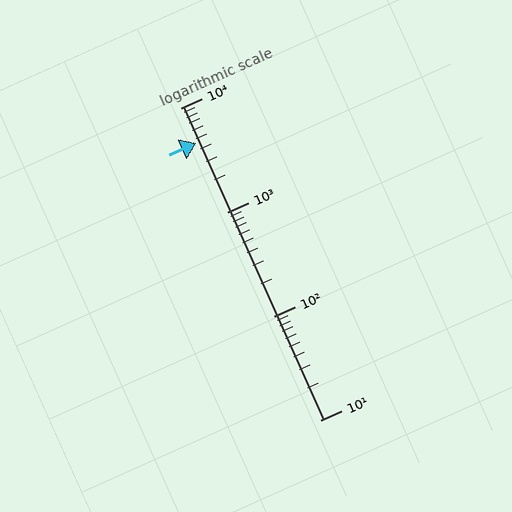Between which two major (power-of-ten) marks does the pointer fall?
The pointer is between 1000 and 10000.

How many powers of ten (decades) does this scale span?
The scale spans 3 decades, from 10 to 10000.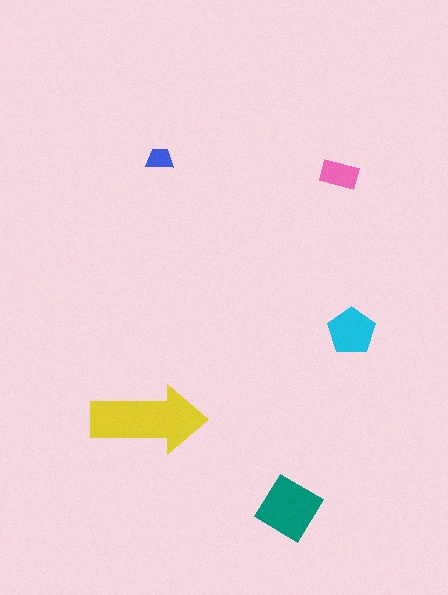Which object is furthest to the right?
The cyan pentagon is rightmost.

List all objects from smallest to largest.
The blue trapezoid, the pink rectangle, the cyan pentagon, the teal diamond, the yellow arrow.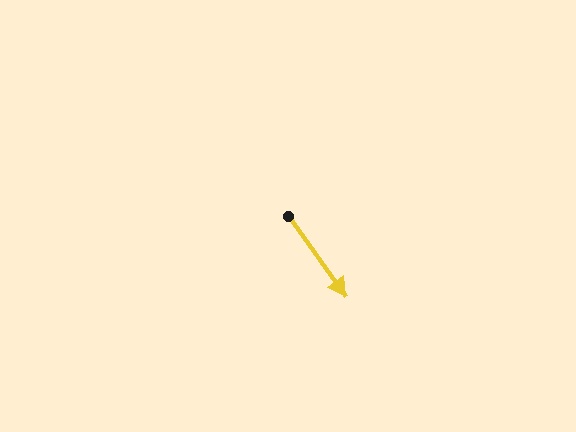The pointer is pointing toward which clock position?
Roughly 5 o'clock.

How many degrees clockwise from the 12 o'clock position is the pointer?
Approximately 144 degrees.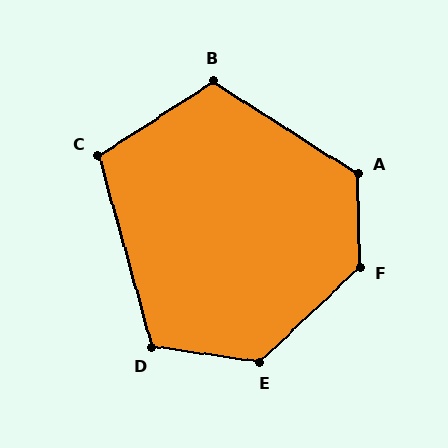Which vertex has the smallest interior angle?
C, at approximately 107 degrees.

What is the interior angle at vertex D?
Approximately 114 degrees (obtuse).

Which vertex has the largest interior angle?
F, at approximately 132 degrees.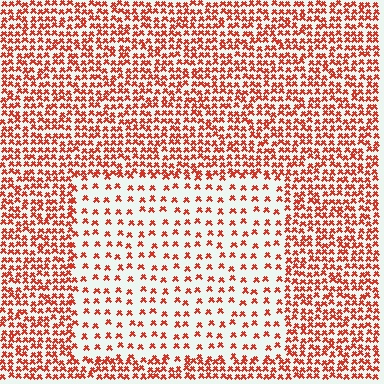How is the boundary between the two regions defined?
The boundary is defined by a change in element density (approximately 2.4x ratio). All elements are the same color, size, and shape.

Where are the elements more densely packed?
The elements are more densely packed outside the rectangle boundary.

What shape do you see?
I see a rectangle.